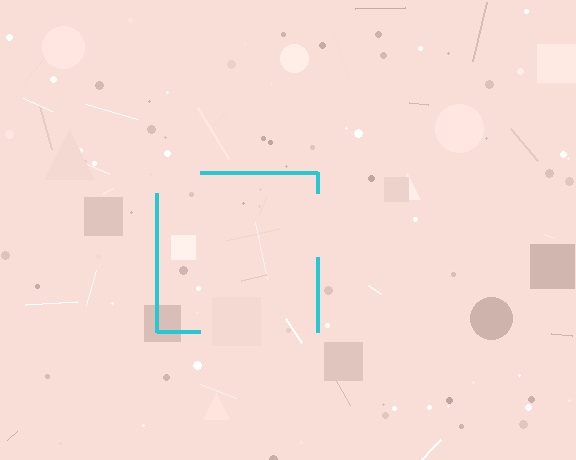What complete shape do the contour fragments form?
The contour fragments form a square.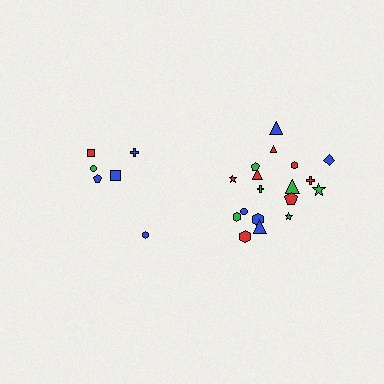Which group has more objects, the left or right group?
The right group.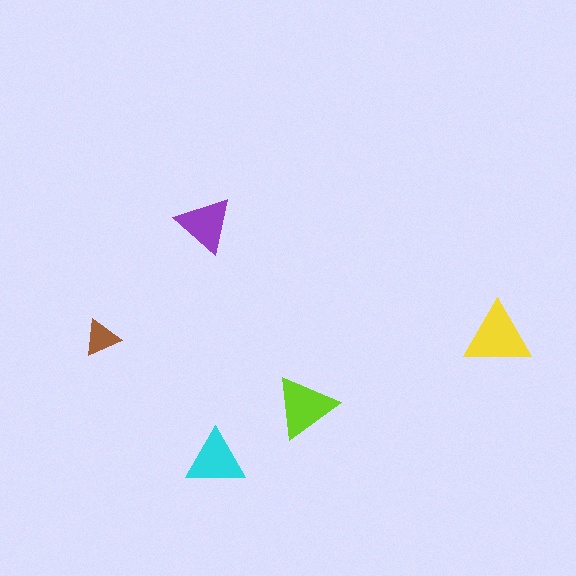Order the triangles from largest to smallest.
the yellow one, the lime one, the cyan one, the purple one, the brown one.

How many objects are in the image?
There are 5 objects in the image.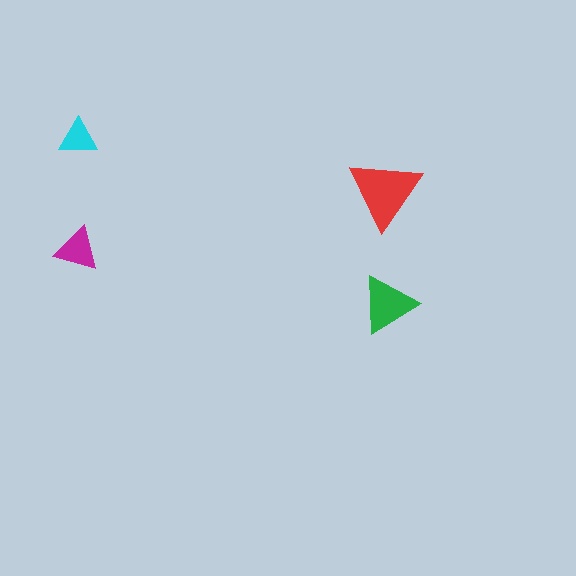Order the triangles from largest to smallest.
the red one, the green one, the magenta one, the cyan one.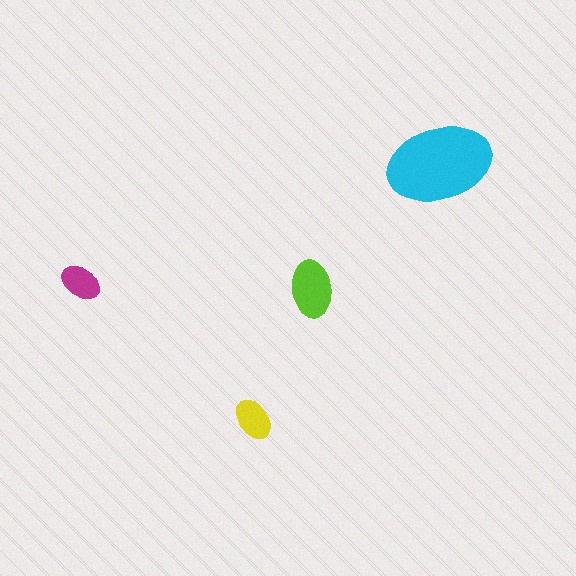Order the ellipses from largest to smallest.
the cyan one, the lime one, the yellow one, the magenta one.